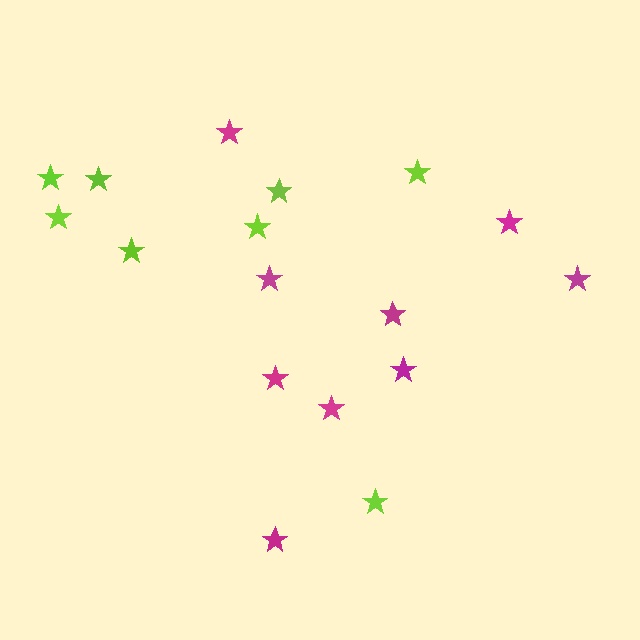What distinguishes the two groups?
There are 2 groups: one group of magenta stars (9) and one group of lime stars (8).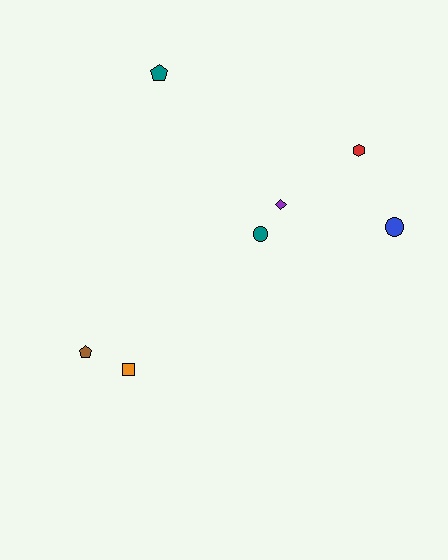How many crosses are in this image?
There are no crosses.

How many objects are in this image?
There are 7 objects.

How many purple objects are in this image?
There is 1 purple object.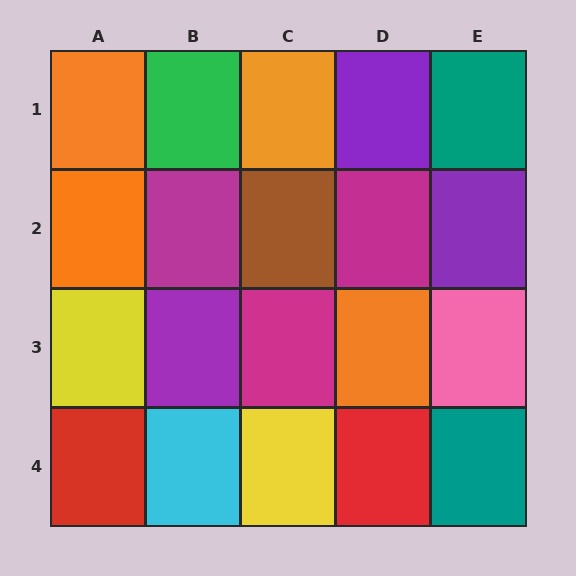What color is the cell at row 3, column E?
Pink.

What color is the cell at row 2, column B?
Magenta.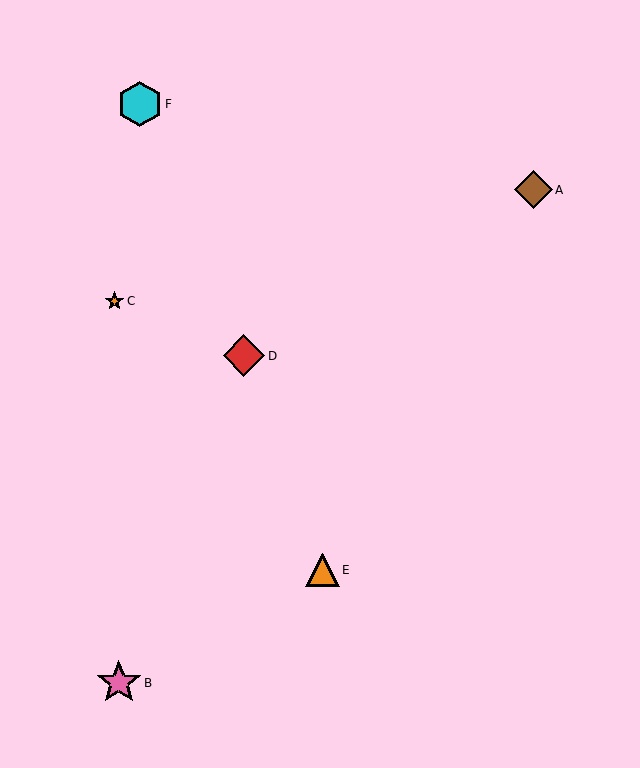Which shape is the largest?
The cyan hexagon (labeled F) is the largest.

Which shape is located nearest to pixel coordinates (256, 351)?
The red diamond (labeled D) at (244, 356) is nearest to that location.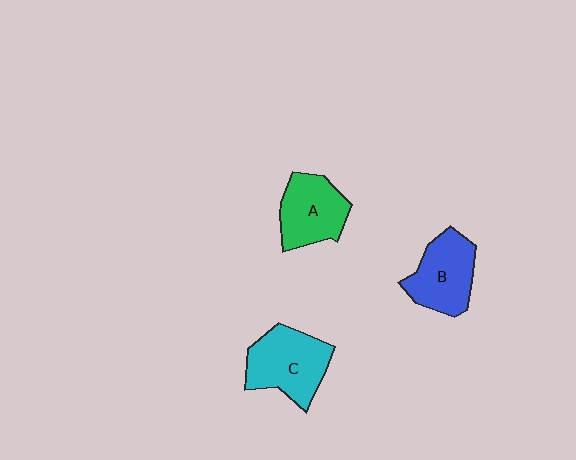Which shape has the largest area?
Shape C (cyan).